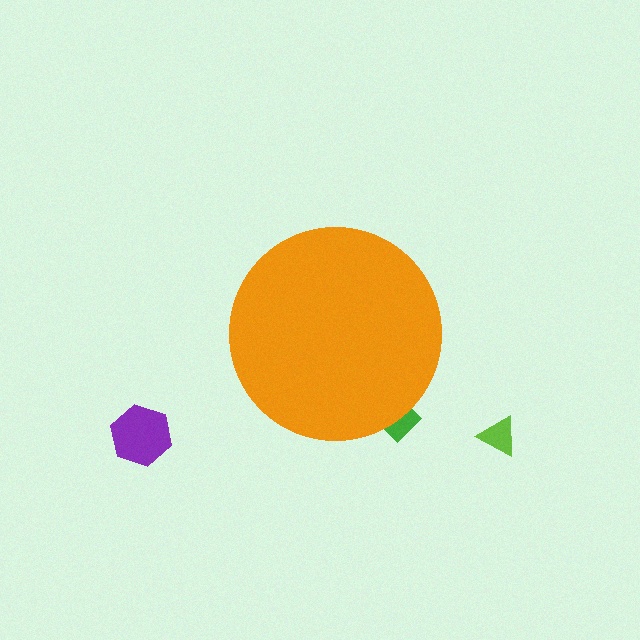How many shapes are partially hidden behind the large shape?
1 shape is partially hidden.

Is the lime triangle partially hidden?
No, the lime triangle is fully visible.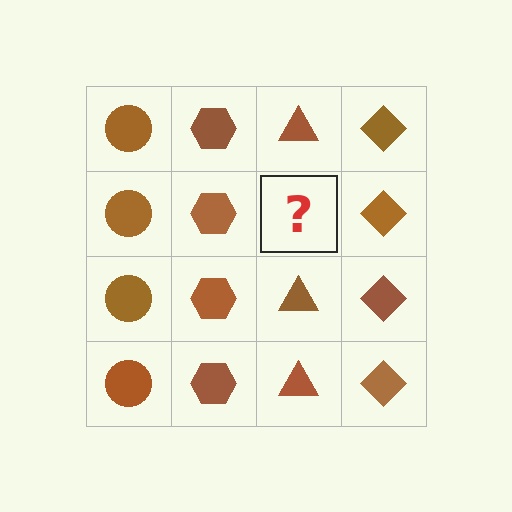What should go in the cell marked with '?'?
The missing cell should contain a brown triangle.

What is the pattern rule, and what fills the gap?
The rule is that each column has a consistent shape. The gap should be filled with a brown triangle.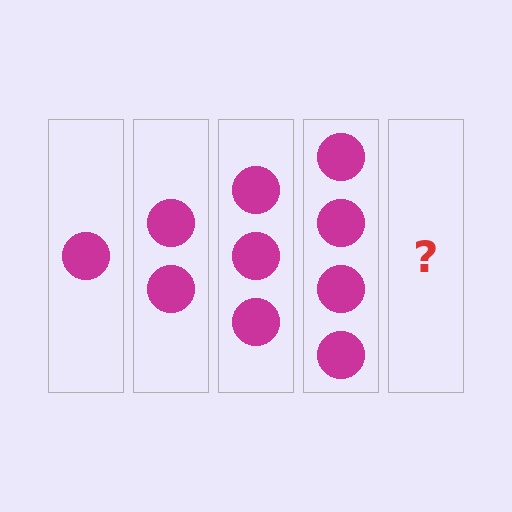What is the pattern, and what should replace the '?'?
The pattern is that each step adds one more circle. The '?' should be 5 circles.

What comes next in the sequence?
The next element should be 5 circles.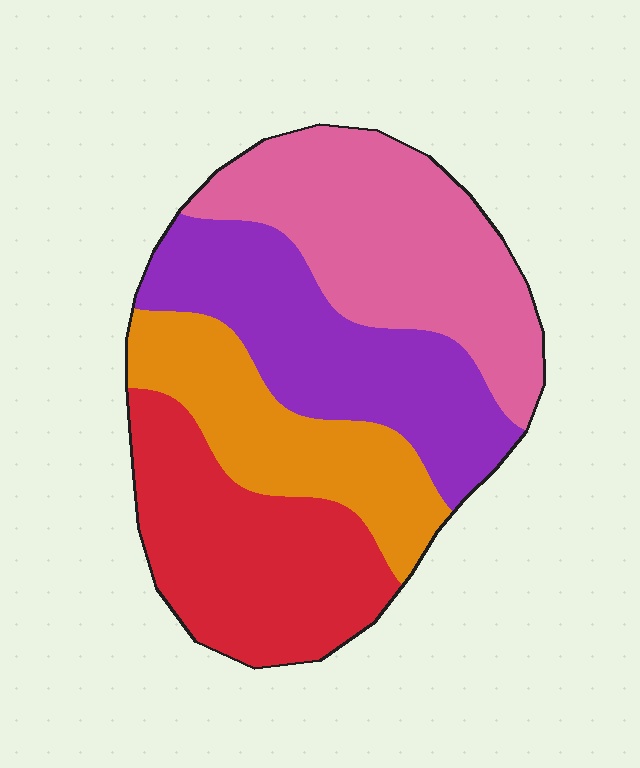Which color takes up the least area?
Orange, at roughly 20%.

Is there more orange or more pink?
Pink.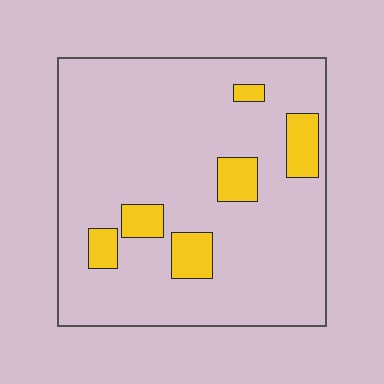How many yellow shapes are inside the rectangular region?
6.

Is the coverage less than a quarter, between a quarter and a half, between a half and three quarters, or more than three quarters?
Less than a quarter.